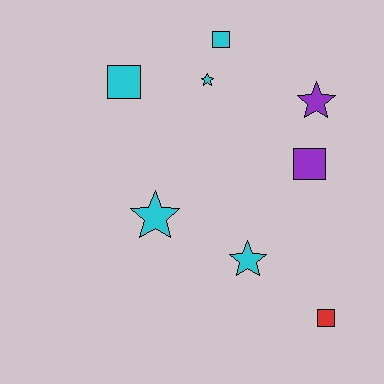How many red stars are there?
There are no red stars.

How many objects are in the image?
There are 8 objects.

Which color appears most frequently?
Cyan, with 5 objects.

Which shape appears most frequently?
Square, with 4 objects.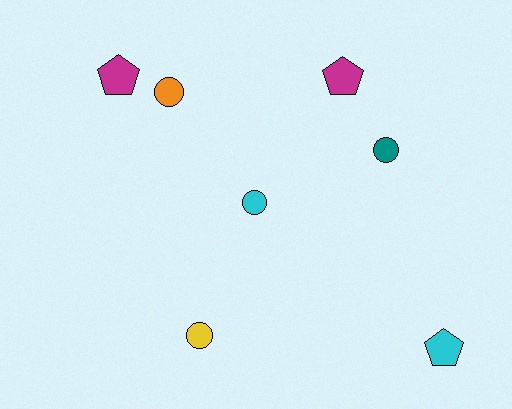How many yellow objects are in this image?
There is 1 yellow object.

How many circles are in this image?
There are 4 circles.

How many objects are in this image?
There are 7 objects.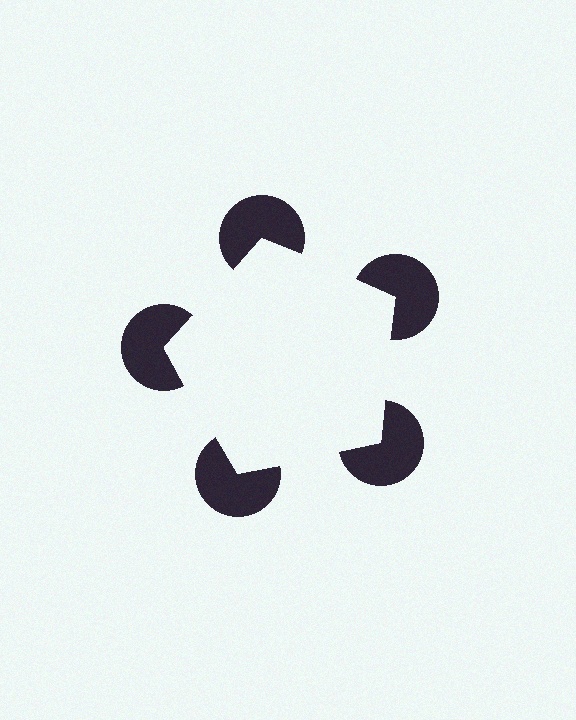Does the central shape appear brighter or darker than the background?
It typically appears slightly brighter than the background, even though no actual brightness change is drawn.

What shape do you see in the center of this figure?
An illusory pentagon — its edges are inferred from the aligned wedge cuts in the pac-man discs, not physically drawn.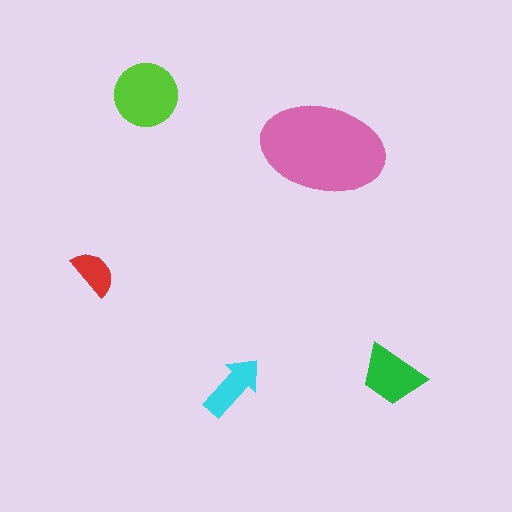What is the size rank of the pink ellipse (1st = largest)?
1st.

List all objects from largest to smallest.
The pink ellipse, the lime circle, the green trapezoid, the cyan arrow, the red semicircle.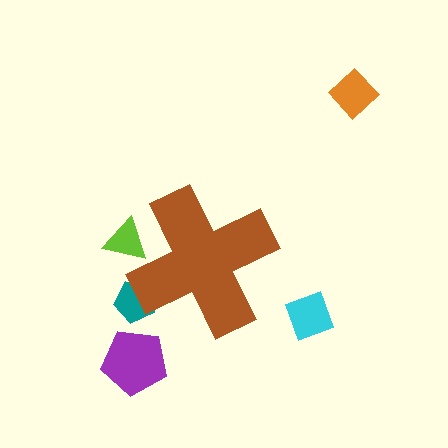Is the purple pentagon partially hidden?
No, the purple pentagon is fully visible.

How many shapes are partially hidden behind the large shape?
2 shapes are partially hidden.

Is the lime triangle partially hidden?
Yes, the lime triangle is partially hidden behind the brown cross.